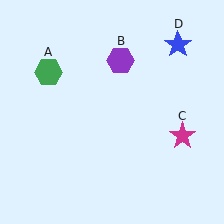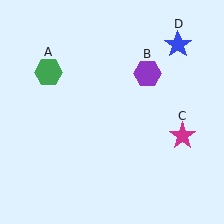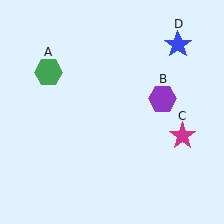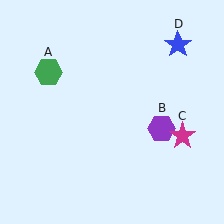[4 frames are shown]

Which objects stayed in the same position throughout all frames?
Green hexagon (object A) and magenta star (object C) and blue star (object D) remained stationary.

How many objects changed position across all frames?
1 object changed position: purple hexagon (object B).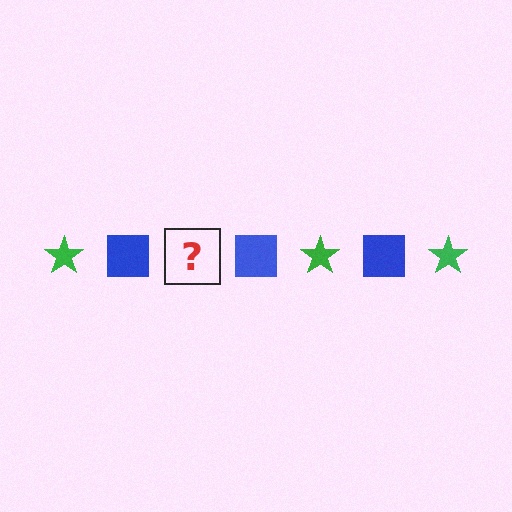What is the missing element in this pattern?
The missing element is a green star.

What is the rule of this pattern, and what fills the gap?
The rule is that the pattern alternates between green star and blue square. The gap should be filled with a green star.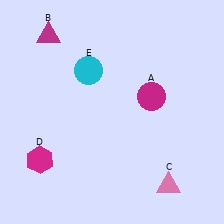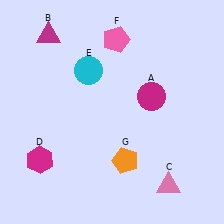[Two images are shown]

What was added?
A pink pentagon (F), an orange pentagon (G) were added in Image 2.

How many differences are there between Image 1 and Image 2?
There are 2 differences between the two images.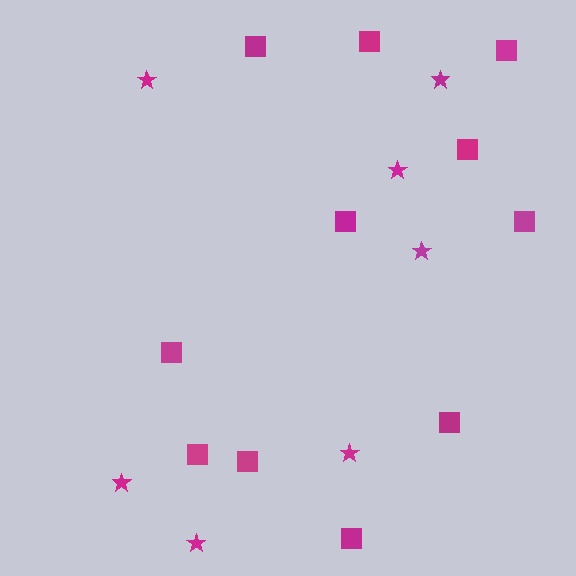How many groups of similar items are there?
There are 2 groups: one group of squares (11) and one group of stars (7).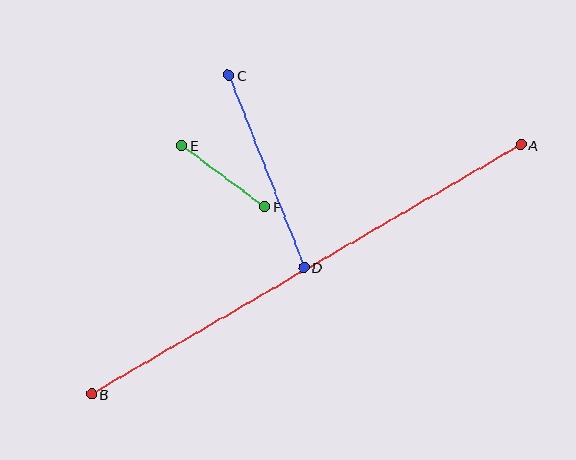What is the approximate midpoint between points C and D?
The midpoint is at approximately (266, 171) pixels.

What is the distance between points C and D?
The distance is approximately 206 pixels.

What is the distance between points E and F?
The distance is approximately 103 pixels.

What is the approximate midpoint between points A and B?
The midpoint is at approximately (306, 270) pixels.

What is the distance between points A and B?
The distance is approximately 496 pixels.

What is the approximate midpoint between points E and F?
The midpoint is at approximately (223, 176) pixels.